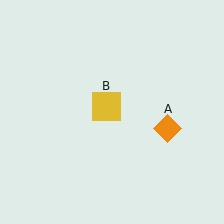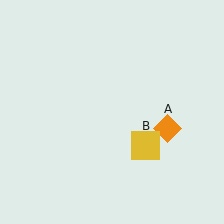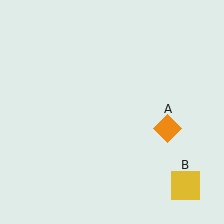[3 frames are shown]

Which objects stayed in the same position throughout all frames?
Orange diamond (object A) remained stationary.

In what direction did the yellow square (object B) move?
The yellow square (object B) moved down and to the right.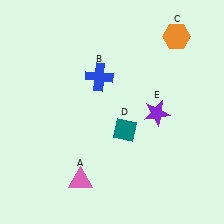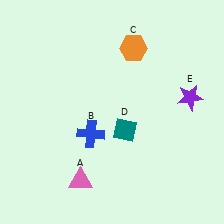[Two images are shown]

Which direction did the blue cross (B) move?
The blue cross (B) moved down.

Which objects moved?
The objects that moved are: the blue cross (B), the orange hexagon (C), the purple star (E).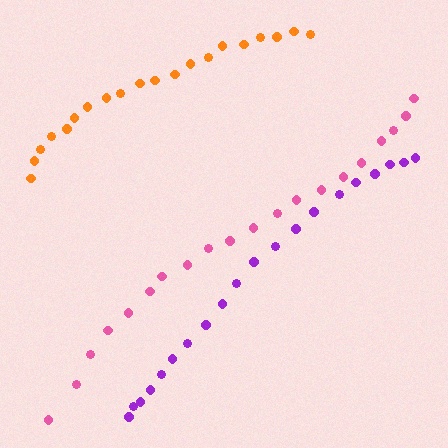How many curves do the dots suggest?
There are 3 distinct paths.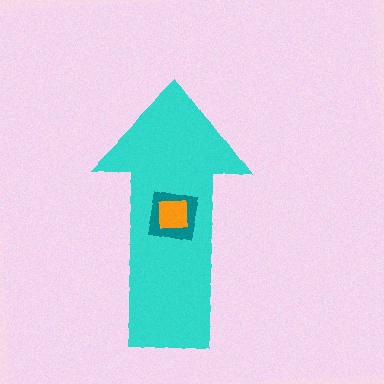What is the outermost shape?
The cyan arrow.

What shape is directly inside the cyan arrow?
The teal square.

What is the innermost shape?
The orange square.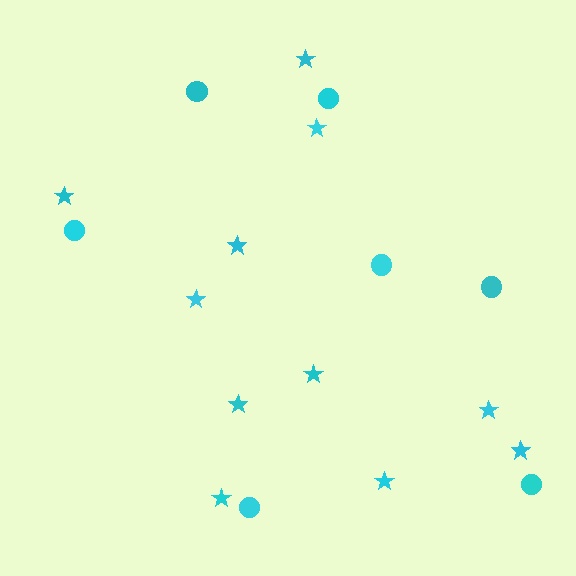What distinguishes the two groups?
There are 2 groups: one group of stars (11) and one group of circles (7).